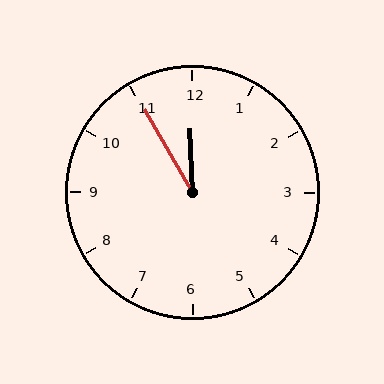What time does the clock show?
11:55.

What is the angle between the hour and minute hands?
Approximately 28 degrees.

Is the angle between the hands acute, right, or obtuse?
It is acute.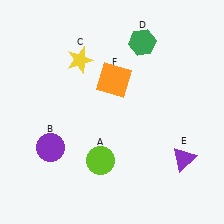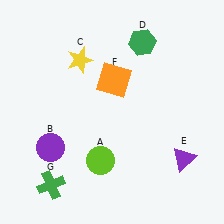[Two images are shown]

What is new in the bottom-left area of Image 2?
A green cross (G) was added in the bottom-left area of Image 2.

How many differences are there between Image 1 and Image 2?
There is 1 difference between the two images.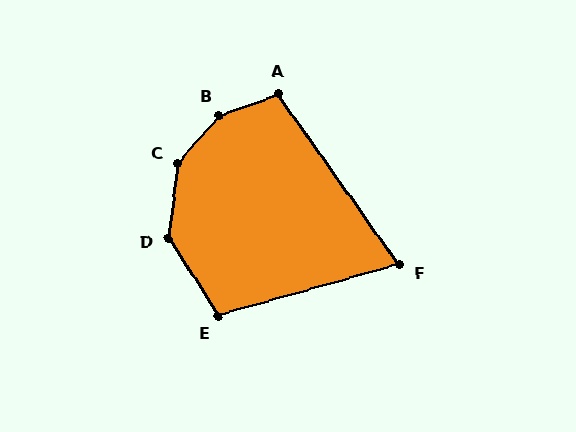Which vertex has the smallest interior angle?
F, at approximately 70 degrees.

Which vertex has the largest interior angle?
B, at approximately 150 degrees.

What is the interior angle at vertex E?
Approximately 107 degrees (obtuse).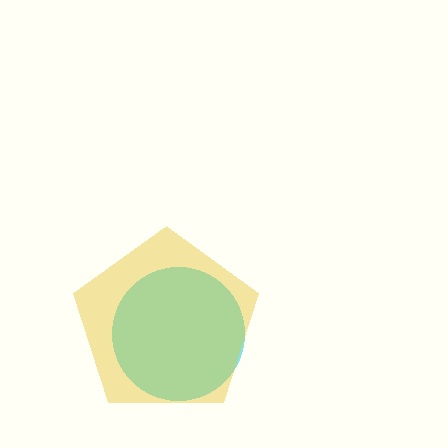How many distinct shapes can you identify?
There are 2 distinct shapes: a cyan circle, a yellow pentagon.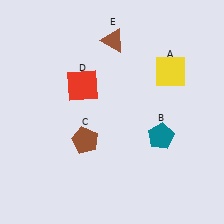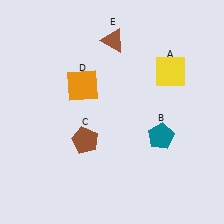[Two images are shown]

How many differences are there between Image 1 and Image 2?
There is 1 difference between the two images.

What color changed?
The square (D) changed from red in Image 1 to orange in Image 2.